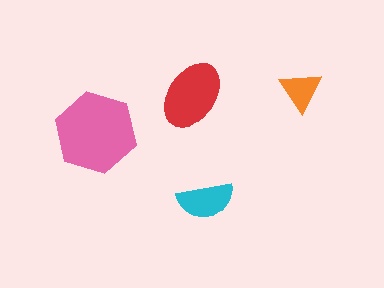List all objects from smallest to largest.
The orange triangle, the cyan semicircle, the red ellipse, the pink hexagon.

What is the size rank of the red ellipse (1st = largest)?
2nd.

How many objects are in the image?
There are 4 objects in the image.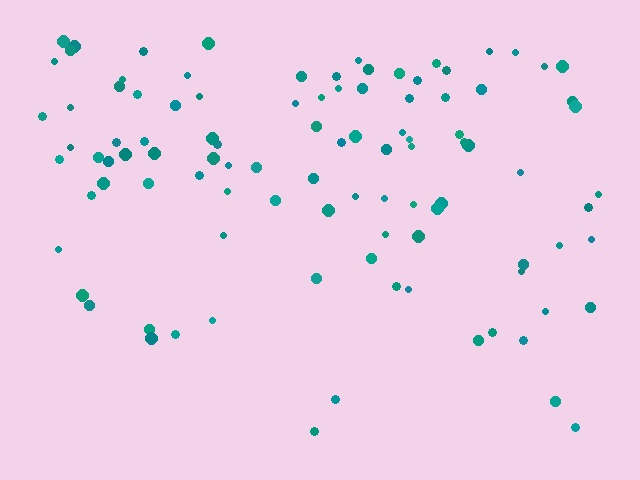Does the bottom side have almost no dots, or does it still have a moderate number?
Still a moderate number, just noticeably fewer than the top.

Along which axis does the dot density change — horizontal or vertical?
Vertical.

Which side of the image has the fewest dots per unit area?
The bottom.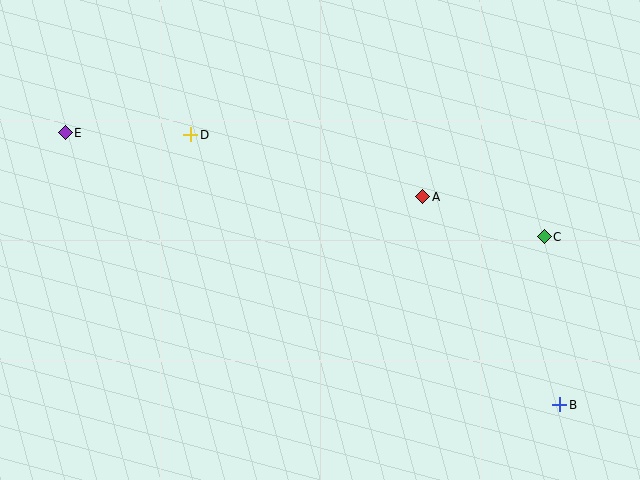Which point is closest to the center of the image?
Point A at (423, 197) is closest to the center.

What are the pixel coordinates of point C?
Point C is at (544, 237).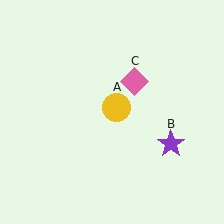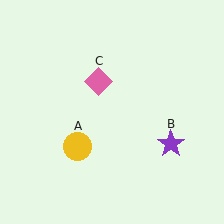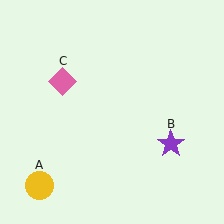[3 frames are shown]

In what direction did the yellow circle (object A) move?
The yellow circle (object A) moved down and to the left.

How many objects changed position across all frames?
2 objects changed position: yellow circle (object A), pink diamond (object C).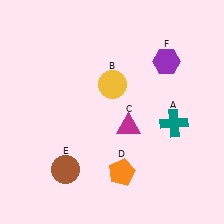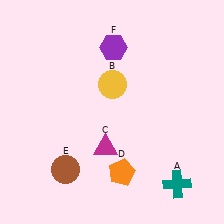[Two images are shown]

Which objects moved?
The objects that moved are: the teal cross (A), the magenta triangle (C), the purple hexagon (F).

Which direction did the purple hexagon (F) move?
The purple hexagon (F) moved left.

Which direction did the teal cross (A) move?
The teal cross (A) moved down.